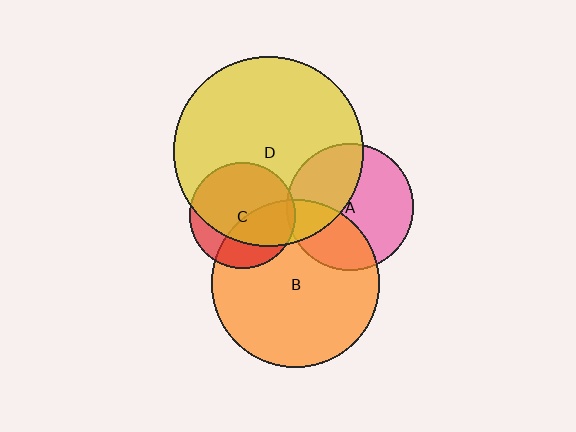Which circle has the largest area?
Circle D (yellow).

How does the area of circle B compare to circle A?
Approximately 1.8 times.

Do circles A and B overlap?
Yes.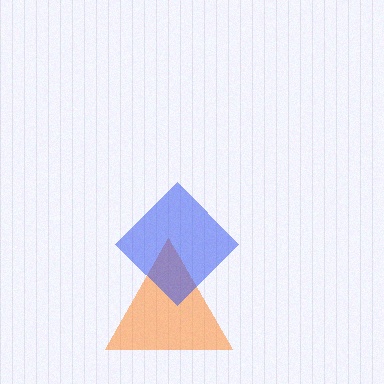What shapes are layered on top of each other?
The layered shapes are: an orange triangle, a blue diamond.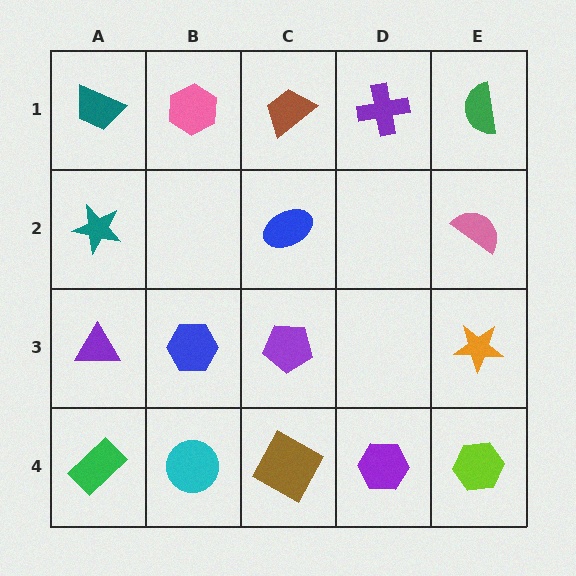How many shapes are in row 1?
5 shapes.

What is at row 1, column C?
A brown trapezoid.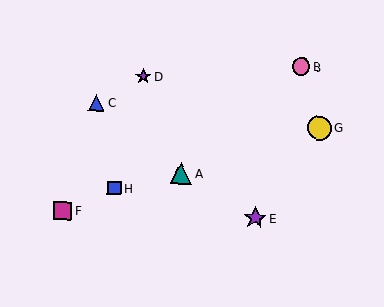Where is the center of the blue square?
The center of the blue square is at (114, 188).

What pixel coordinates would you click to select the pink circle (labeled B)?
Click at (301, 67) to select the pink circle B.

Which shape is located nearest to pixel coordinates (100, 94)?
The blue triangle (labeled C) at (96, 103) is nearest to that location.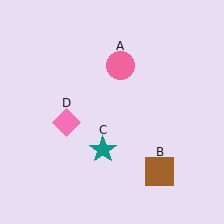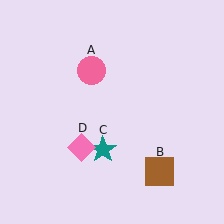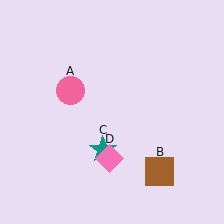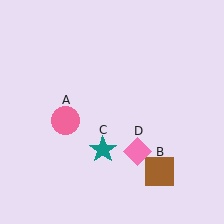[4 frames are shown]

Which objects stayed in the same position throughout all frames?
Brown square (object B) and teal star (object C) remained stationary.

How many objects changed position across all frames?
2 objects changed position: pink circle (object A), pink diamond (object D).